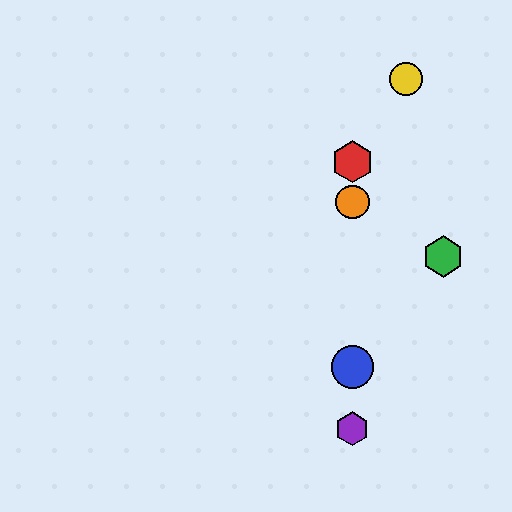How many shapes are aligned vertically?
4 shapes (the red hexagon, the blue circle, the purple hexagon, the orange circle) are aligned vertically.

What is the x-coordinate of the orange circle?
The orange circle is at x≈352.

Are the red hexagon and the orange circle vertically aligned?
Yes, both are at x≈352.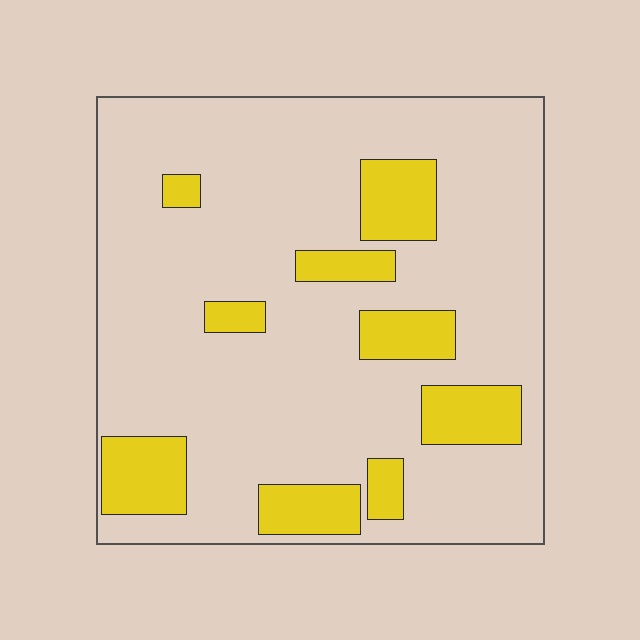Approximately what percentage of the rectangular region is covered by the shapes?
Approximately 20%.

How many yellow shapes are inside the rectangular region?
9.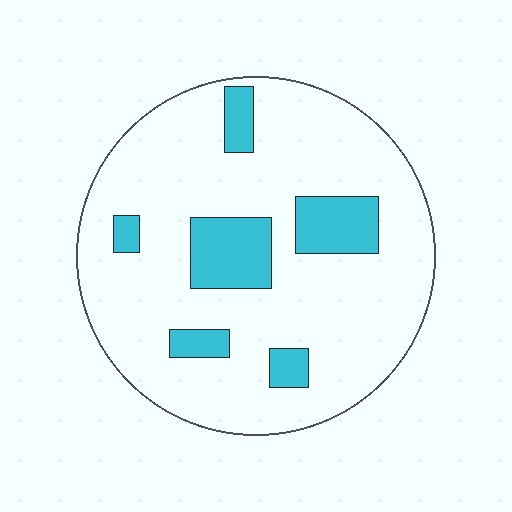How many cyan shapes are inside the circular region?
6.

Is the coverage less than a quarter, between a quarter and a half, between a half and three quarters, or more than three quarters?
Less than a quarter.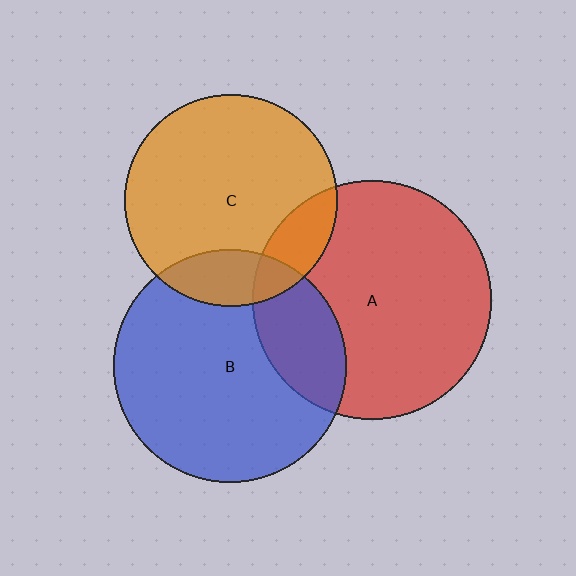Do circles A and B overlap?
Yes.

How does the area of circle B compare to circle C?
Approximately 1.2 times.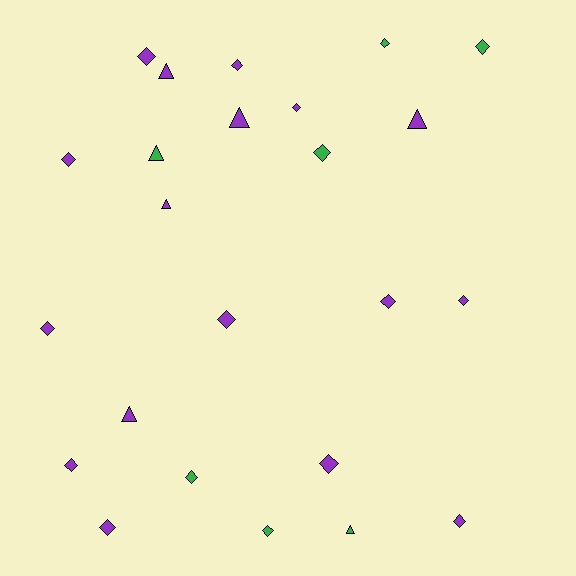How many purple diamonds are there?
There are 12 purple diamonds.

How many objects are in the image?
There are 24 objects.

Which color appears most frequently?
Purple, with 17 objects.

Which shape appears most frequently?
Diamond, with 17 objects.